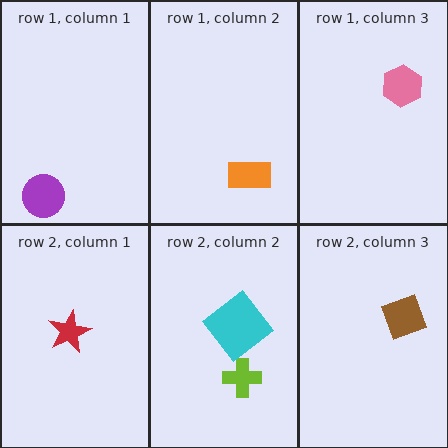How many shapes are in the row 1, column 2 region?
1.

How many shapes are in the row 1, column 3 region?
1.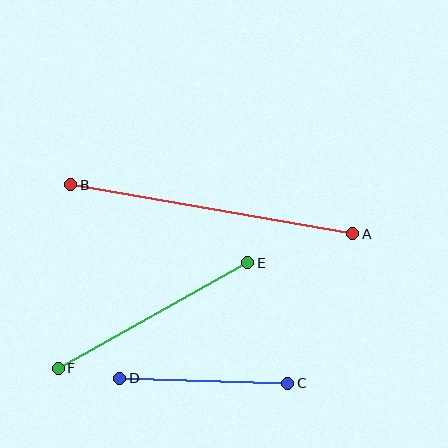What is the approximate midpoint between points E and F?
The midpoint is at approximately (153, 315) pixels.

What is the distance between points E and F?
The distance is approximately 217 pixels.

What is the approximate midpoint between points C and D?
The midpoint is at approximately (204, 381) pixels.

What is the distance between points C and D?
The distance is approximately 168 pixels.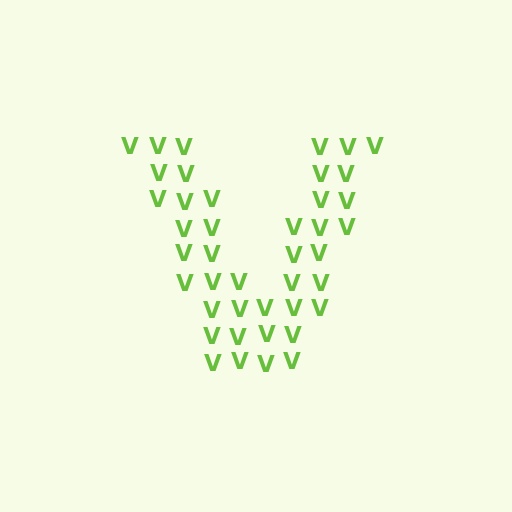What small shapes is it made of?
It is made of small letter V's.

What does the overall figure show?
The overall figure shows the letter V.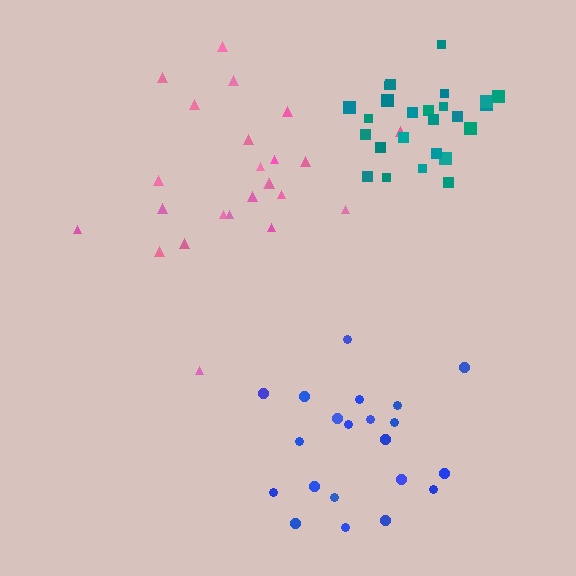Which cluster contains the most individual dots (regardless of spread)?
Teal (25).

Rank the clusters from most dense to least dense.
teal, blue, pink.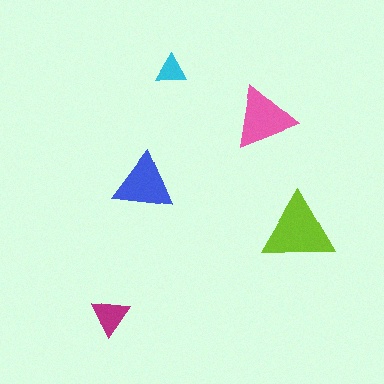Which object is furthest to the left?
The magenta triangle is leftmost.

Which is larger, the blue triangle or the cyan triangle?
The blue one.